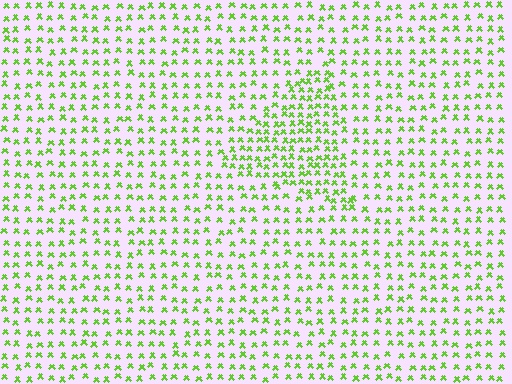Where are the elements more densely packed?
The elements are more densely packed inside the triangle boundary.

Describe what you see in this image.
The image contains small lime elements arranged at two different densities. A triangle-shaped region is visible where the elements are more densely packed than the surrounding area.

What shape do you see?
I see a triangle.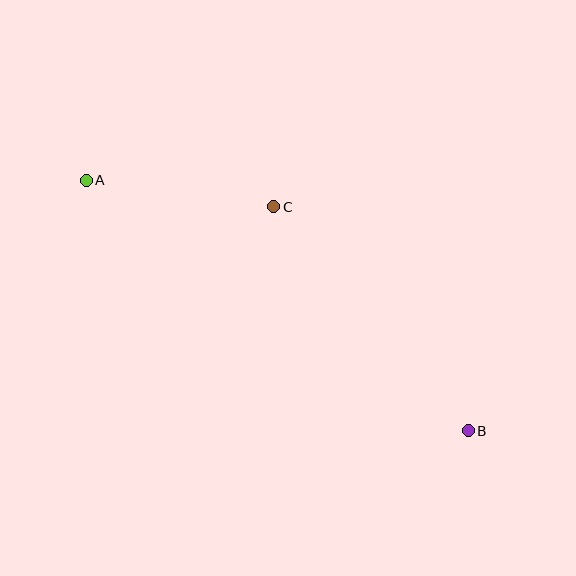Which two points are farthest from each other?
Points A and B are farthest from each other.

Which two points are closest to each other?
Points A and C are closest to each other.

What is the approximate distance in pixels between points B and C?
The distance between B and C is approximately 297 pixels.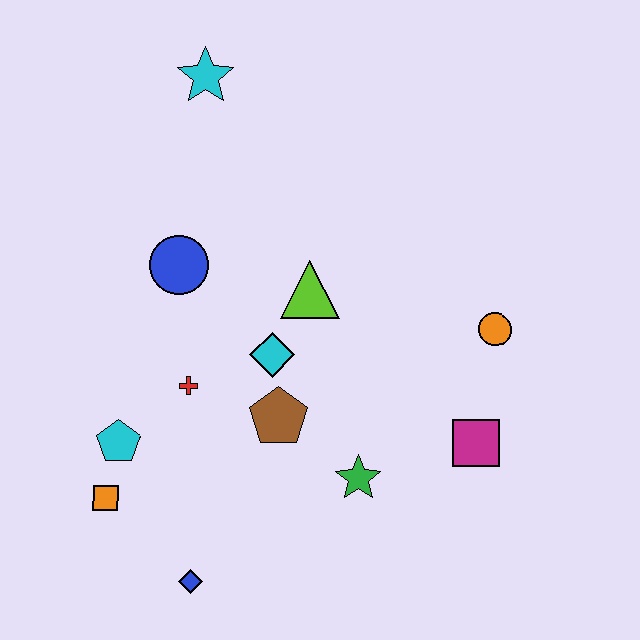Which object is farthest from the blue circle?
The magenta square is farthest from the blue circle.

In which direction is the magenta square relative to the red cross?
The magenta square is to the right of the red cross.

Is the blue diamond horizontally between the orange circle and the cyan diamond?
No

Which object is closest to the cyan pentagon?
The orange square is closest to the cyan pentagon.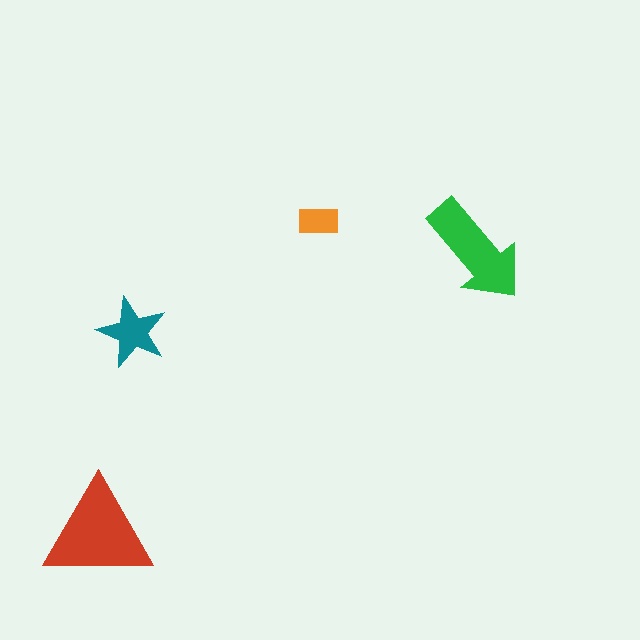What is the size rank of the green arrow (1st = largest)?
2nd.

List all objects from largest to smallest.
The red triangle, the green arrow, the teal star, the orange rectangle.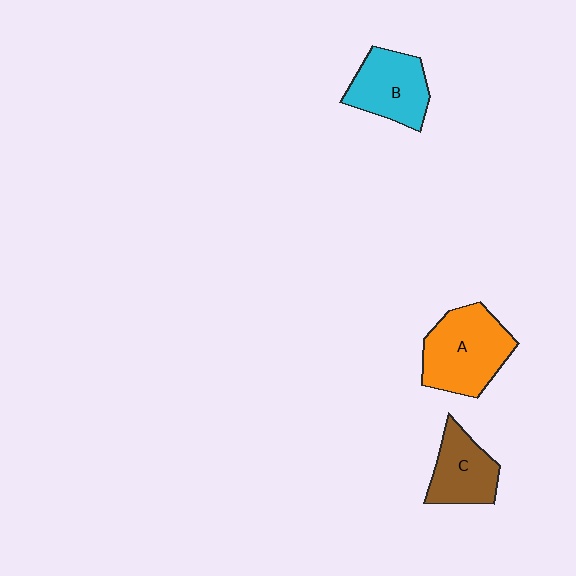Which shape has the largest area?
Shape A (orange).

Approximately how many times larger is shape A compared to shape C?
Approximately 1.5 times.